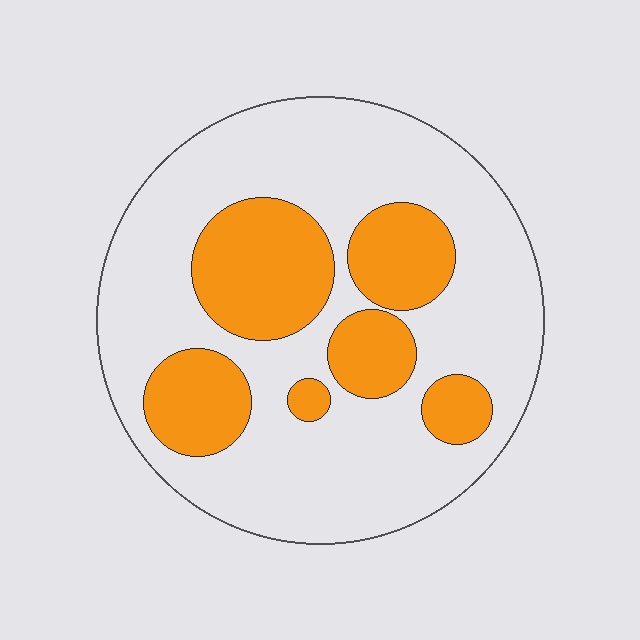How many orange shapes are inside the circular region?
6.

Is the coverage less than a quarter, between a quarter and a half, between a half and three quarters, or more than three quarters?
Between a quarter and a half.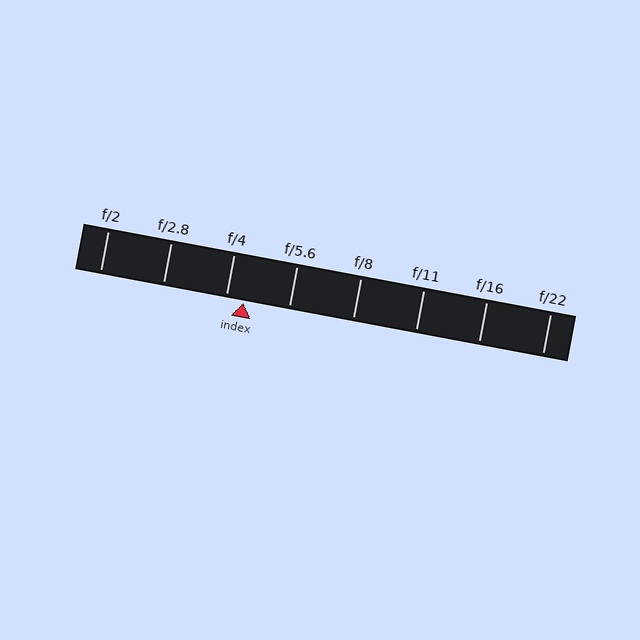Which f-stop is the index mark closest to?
The index mark is closest to f/4.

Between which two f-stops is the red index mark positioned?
The index mark is between f/4 and f/5.6.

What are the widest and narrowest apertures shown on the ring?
The widest aperture shown is f/2 and the narrowest is f/22.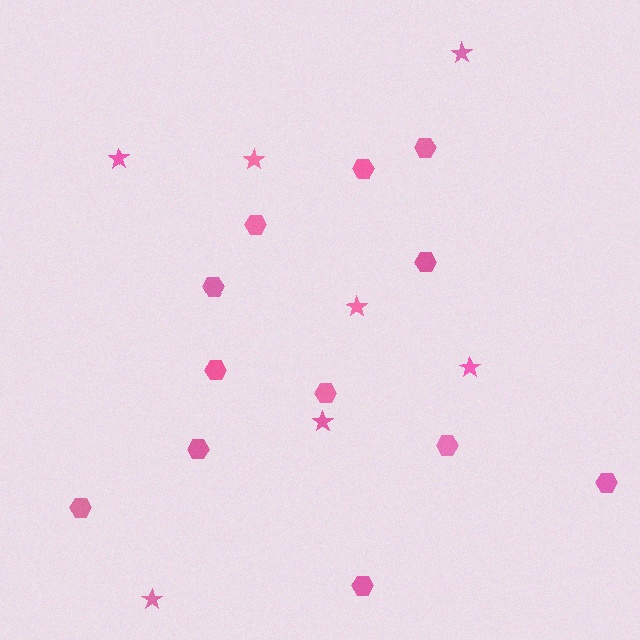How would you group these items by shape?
There are 2 groups: one group of hexagons (12) and one group of stars (7).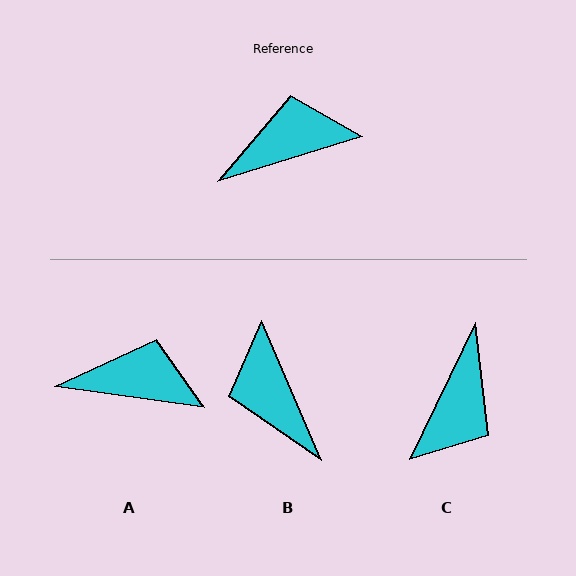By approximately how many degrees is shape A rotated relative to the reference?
Approximately 25 degrees clockwise.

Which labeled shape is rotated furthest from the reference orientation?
C, about 133 degrees away.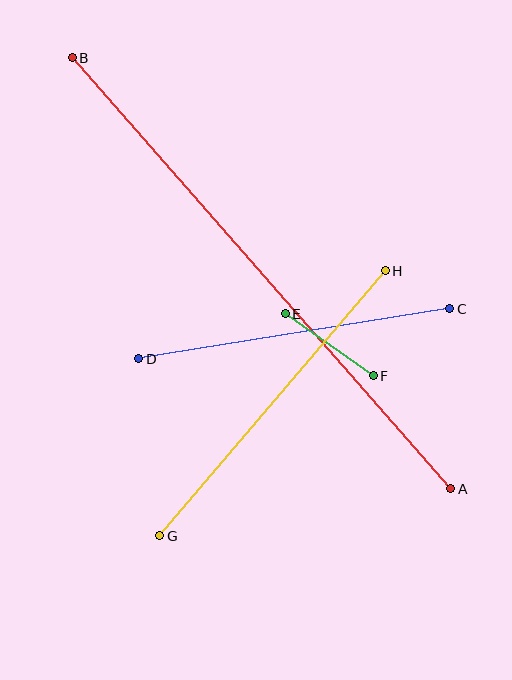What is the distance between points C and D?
The distance is approximately 315 pixels.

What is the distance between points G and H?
The distance is approximately 348 pixels.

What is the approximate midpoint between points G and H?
The midpoint is at approximately (273, 403) pixels.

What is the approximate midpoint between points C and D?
The midpoint is at approximately (294, 334) pixels.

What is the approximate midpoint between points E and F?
The midpoint is at approximately (329, 345) pixels.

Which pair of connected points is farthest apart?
Points A and B are farthest apart.